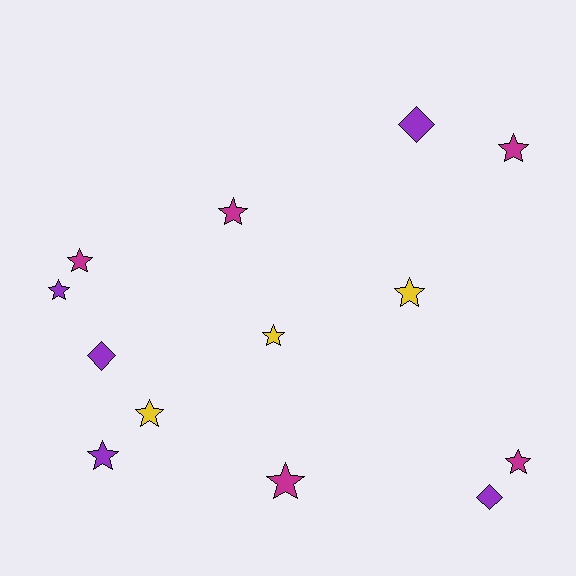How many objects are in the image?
There are 13 objects.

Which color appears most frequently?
Purple, with 5 objects.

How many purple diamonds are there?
There are 3 purple diamonds.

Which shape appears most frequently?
Star, with 10 objects.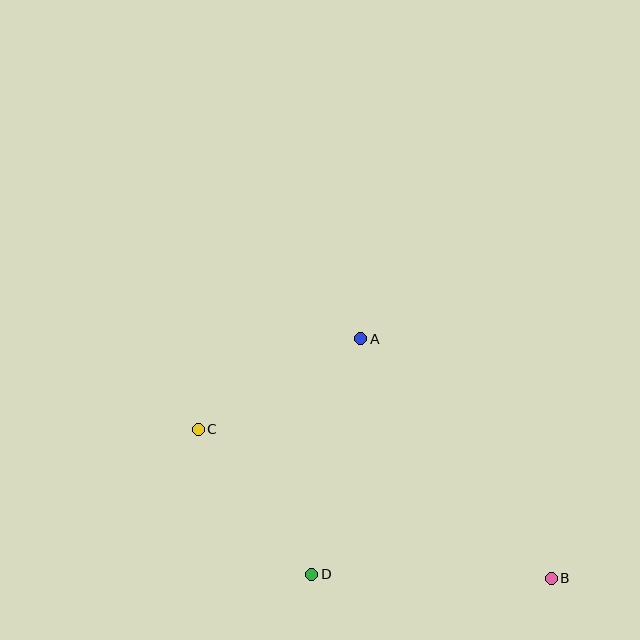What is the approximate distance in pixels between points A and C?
The distance between A and C is approximately 186 pixels.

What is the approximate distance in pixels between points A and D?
The distance between A and D is approximately 241 pixels.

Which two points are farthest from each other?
Points B and C are farthest from each other.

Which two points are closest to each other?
Points C and D are closest to each other.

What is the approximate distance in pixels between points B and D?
The distance between B and D is approximately 239 pixels.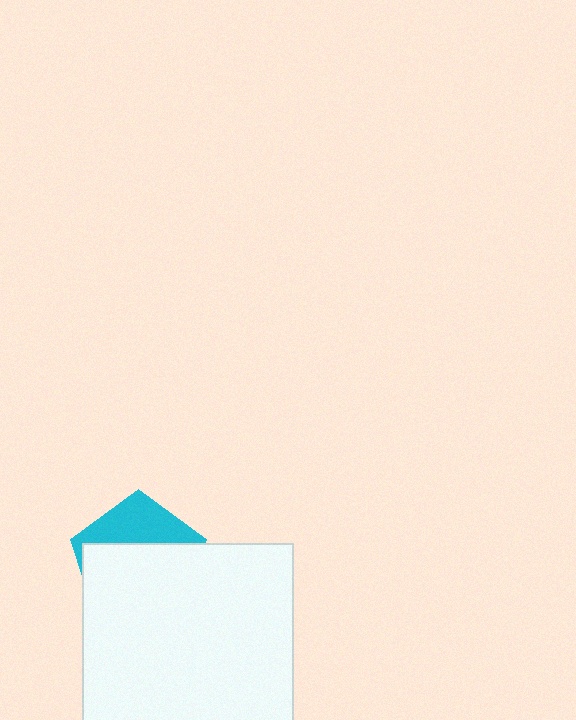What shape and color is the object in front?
The object in front is a white square.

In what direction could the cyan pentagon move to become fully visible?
The cyan pentagon could move up. That would shift it out from behind the white square entirely.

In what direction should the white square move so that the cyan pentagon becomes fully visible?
The white square should move down. That is the shortest direction to clear the overlap and leave the cyan pentagon fully visible.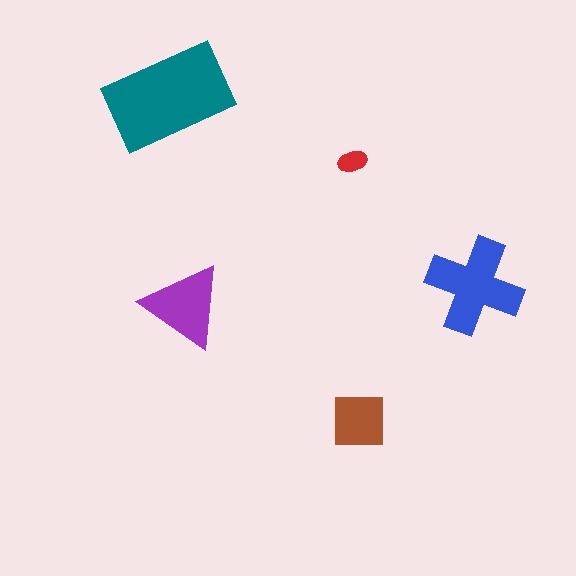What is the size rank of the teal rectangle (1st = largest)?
1st.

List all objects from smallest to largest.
The red ellipse, the brown square, the purple triangle, the blue cross, the teal rectangle.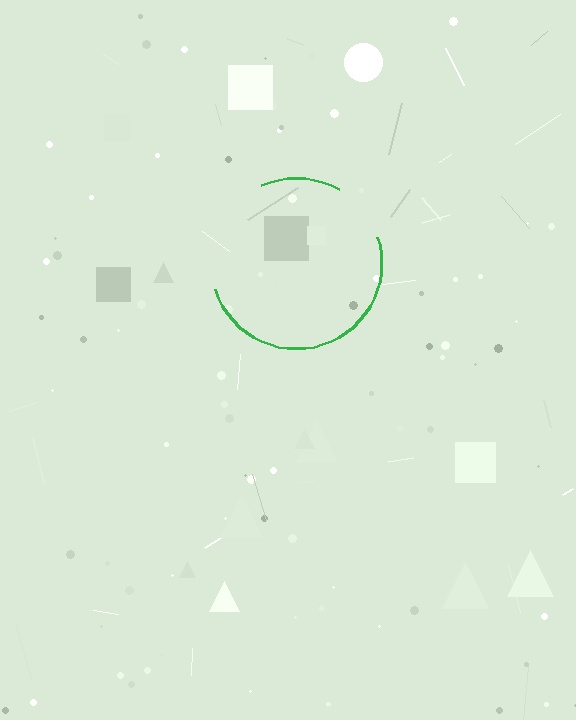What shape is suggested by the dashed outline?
The dashed outline suggests a circle.